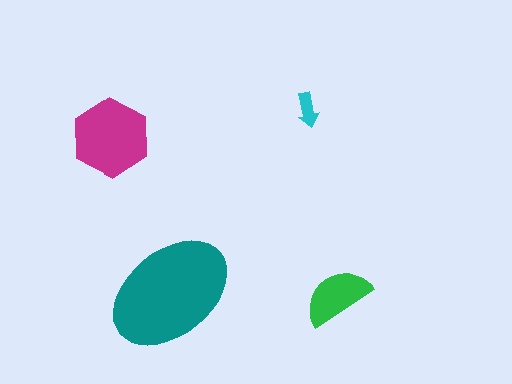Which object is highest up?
The cyan arrow is topmost.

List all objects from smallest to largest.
The cyan arrow, the green semicircle, the magenta hexagon, the teal ellipse.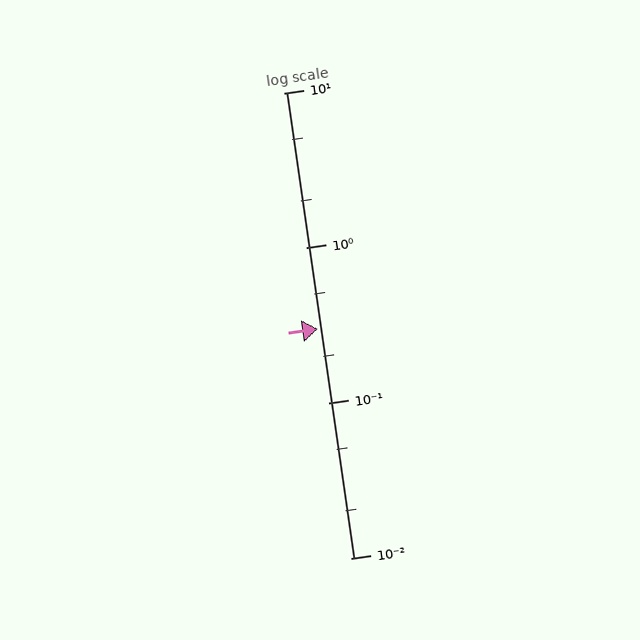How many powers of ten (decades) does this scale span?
The scale spans 3 decades, from 0.01 to 10.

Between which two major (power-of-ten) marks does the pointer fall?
The pointer is between 0.1 and 1.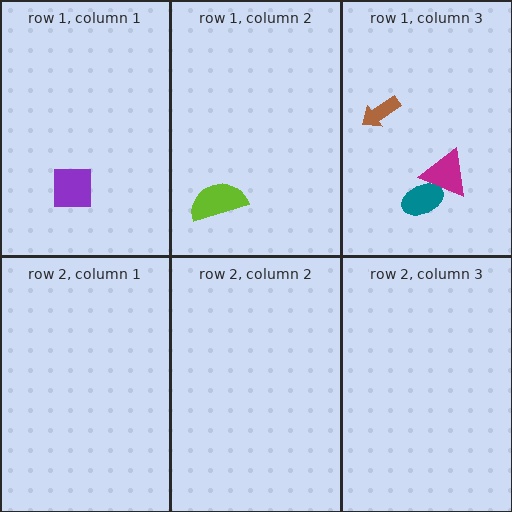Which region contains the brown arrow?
The row 1, column 3 region.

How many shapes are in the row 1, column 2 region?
1.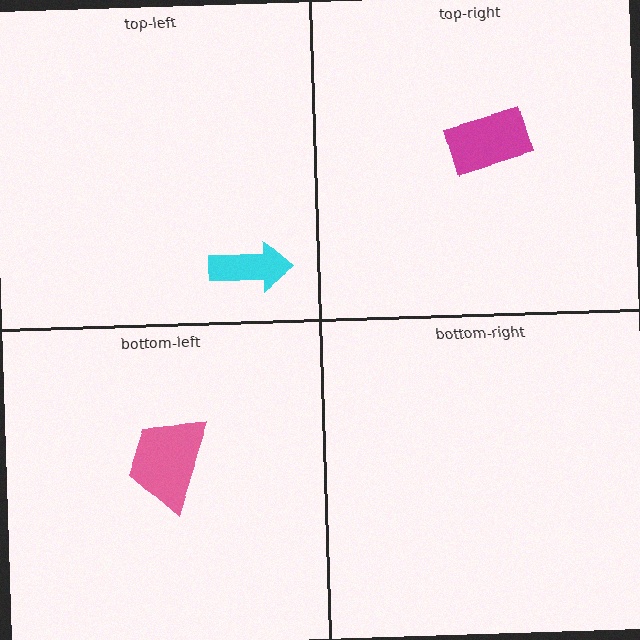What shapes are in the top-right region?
The magenta rectangle.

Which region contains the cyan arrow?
The top-left region.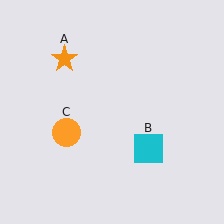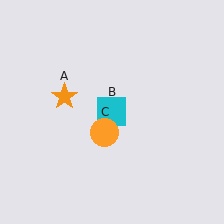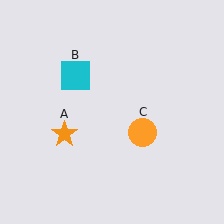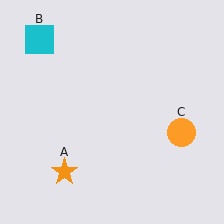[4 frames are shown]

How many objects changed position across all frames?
3 objects changed position: orange star (object A), cyan square (object B), orange circle (object C).